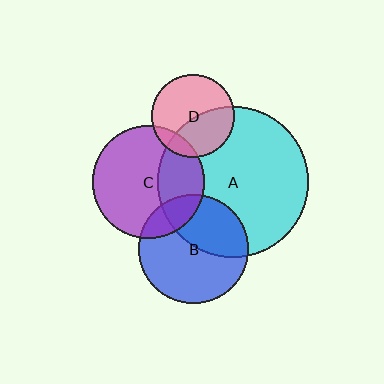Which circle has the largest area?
Circle A (cyan).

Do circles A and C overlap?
Yes.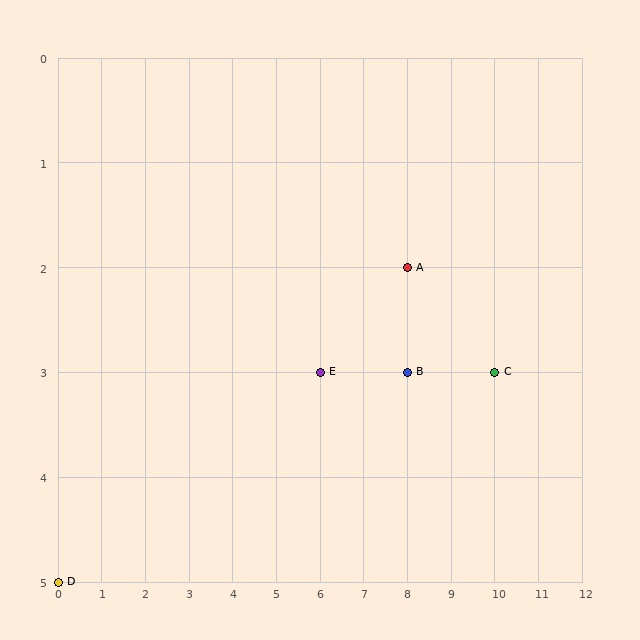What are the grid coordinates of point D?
Point D is at grid coordinates (0, 5).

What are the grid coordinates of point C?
Point C is at grid coordinates (10, 3).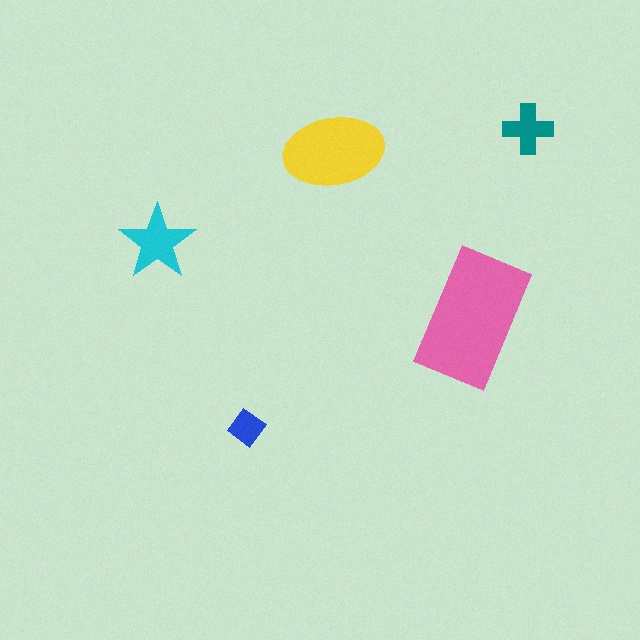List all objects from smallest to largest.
The blue diamond, the teal cross, the cyan star, the yellow ellipse, the pink rectangle.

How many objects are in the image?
There are 5 objects in the image.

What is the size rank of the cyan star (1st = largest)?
3rd.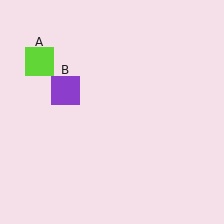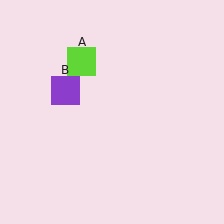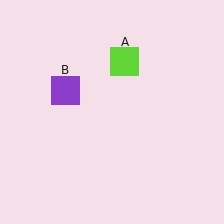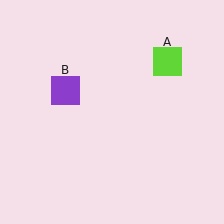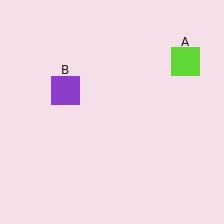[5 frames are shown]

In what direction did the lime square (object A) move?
The lime square (object A) moved right.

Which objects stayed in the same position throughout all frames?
Purple square (object B) remained stationary.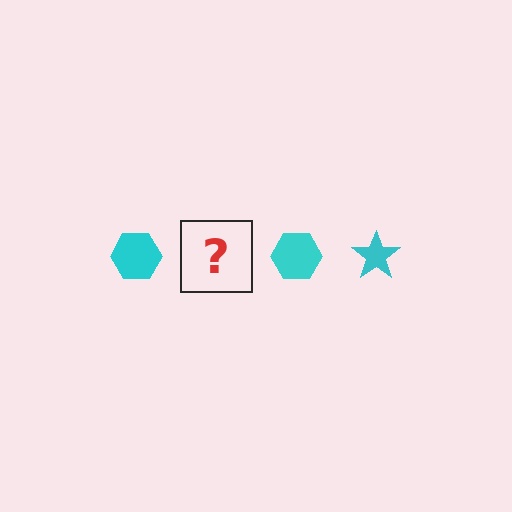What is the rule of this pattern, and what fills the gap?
The rule is that the pattern cycles through hexagon, star shapes in cyan. The gap should be filled with a cyan star.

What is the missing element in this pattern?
The missing element is a cyan star.